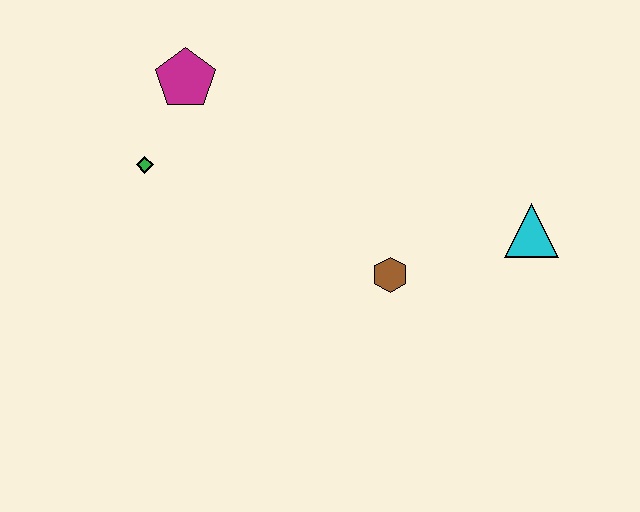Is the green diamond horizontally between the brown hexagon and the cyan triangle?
No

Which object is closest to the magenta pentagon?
The green diamond is closest to the magenta pentagon.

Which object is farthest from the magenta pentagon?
The cyan triangle is farthest from the magenta pentagon.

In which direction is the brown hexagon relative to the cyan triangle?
The brown hexagon is to the left of the cyan triangle.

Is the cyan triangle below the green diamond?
Yes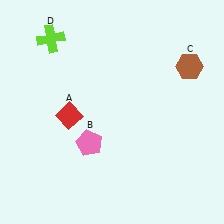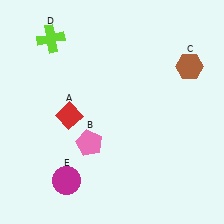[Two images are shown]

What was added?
A magenta circle (E) was added in Image 2.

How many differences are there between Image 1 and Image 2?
There is 1 difference between the two images.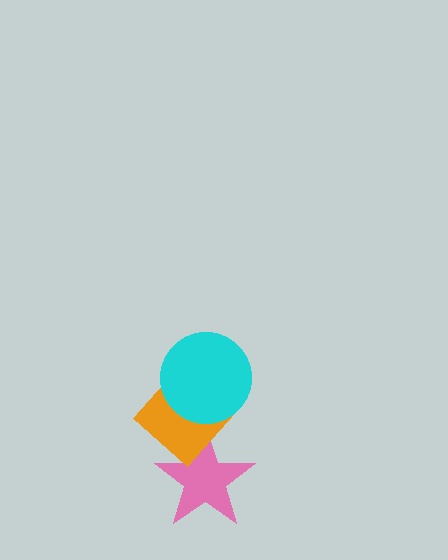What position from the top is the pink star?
The pink star is 3rd from the top.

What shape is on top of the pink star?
The orange diamond is on top of the pink star.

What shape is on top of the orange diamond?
The cyan circle is on top of the orange diamond.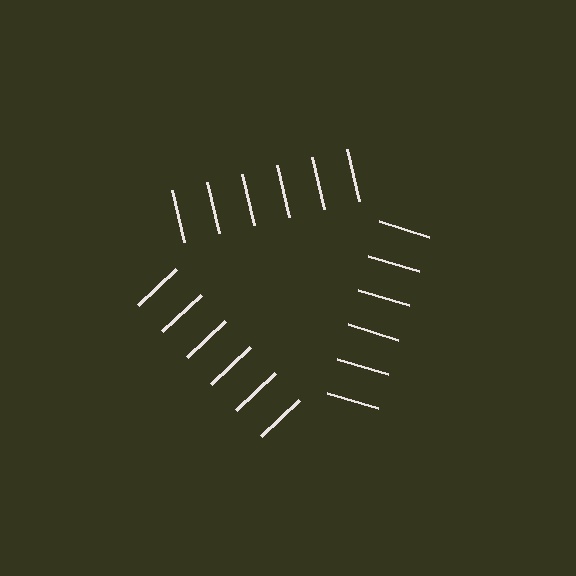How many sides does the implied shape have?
3 sides — the line-ends trace a triangle.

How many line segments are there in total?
18 — 6 along each of the 3 edges.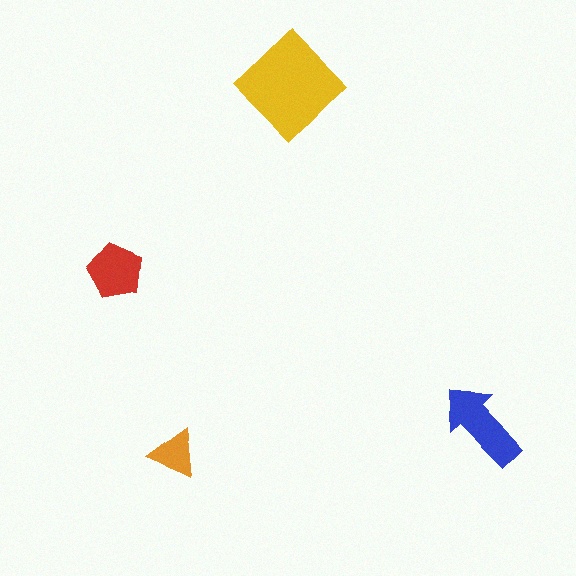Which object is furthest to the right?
The blue arrow is rightmost.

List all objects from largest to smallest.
The yellow diamond, the blue arrow, the red pentagon, the orange triangle.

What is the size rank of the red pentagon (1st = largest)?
3rd.